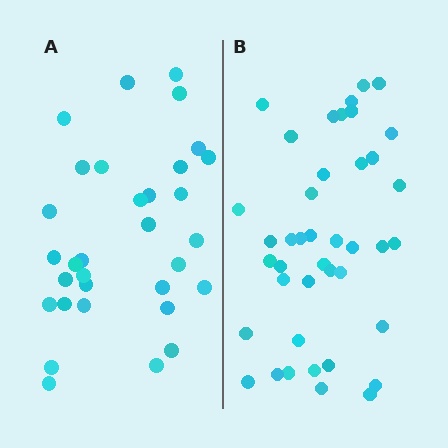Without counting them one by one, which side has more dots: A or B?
Region B (the right region) has more dots.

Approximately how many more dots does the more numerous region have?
Region B has roughly 8 or so more dots than region A.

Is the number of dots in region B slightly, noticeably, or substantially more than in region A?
Region B has noticeably more, but not dramatically so. The ratio is roughly 1.3 to 1.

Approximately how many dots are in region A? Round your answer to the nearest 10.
About 30 dots. (The exact count is 32, which rounds to 30.)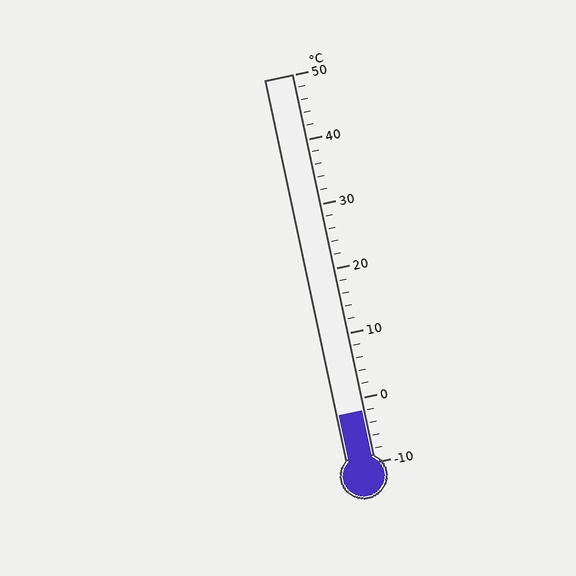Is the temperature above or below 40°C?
The temperature is below 40°C.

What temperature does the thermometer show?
The thermometer shows approximately -2°C.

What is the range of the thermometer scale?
The thermometer scale ranges from -10°C to 50°C.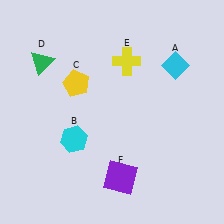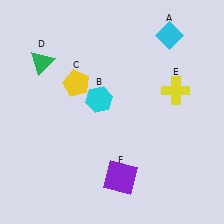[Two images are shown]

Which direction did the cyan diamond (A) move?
The cyan diamond (A) moved up.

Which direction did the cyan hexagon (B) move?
The cyan hexagon (B) moved up.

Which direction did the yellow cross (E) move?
The yellow cross (E) moved right.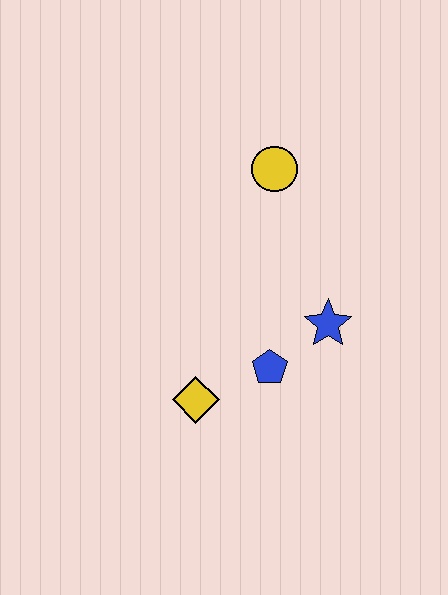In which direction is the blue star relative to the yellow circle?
The blue star is below the yellow circle.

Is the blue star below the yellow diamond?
No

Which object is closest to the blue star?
The blue pentagon is closest to the blue star.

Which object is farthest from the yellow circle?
The yellow diamond is farthest from the yellow circle.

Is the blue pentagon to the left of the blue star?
Yes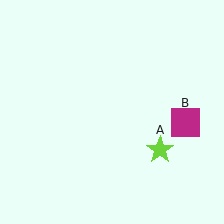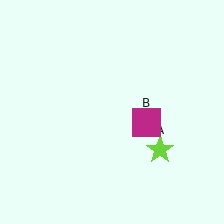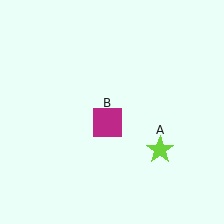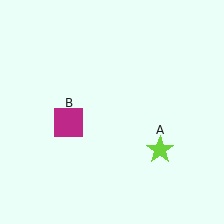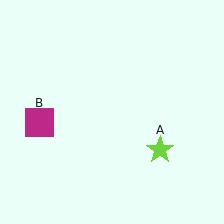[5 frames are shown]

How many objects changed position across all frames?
1 object changed position: magenta square (object B).